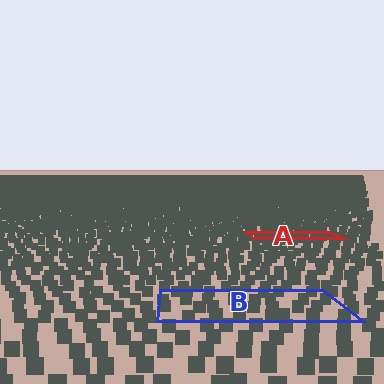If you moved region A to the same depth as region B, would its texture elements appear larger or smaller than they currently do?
They would appear larger. At a closer depth, the same texture elements are projected at a bigger on-screen size.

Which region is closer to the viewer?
Region B is closer. The texture elements there are larger and more spread out.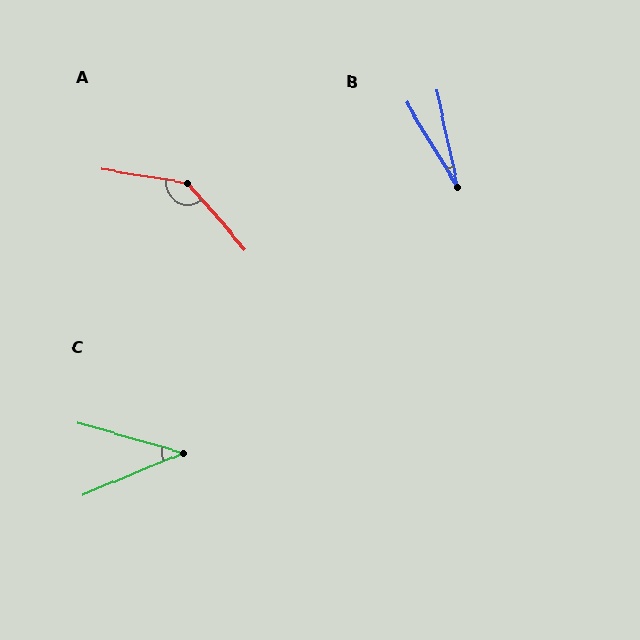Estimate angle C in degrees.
Approximately 39 degrees.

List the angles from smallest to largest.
B (19°), C (39°), A (140°).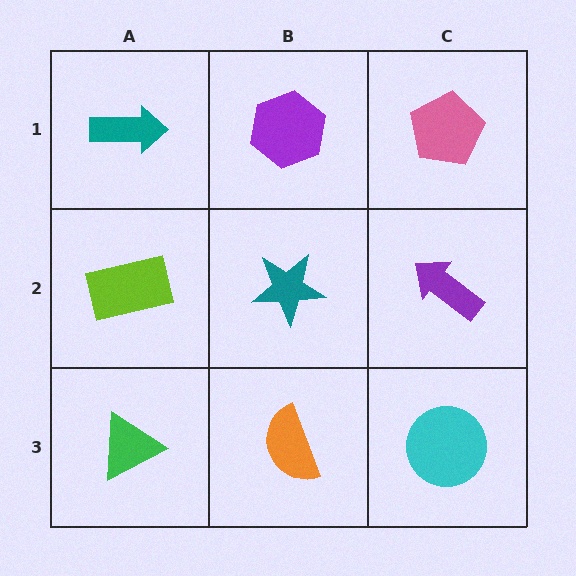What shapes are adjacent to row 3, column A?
A lime rectangle (row 2, column A), an orange semicircle (row 3, column B).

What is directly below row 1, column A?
A lime rectangle.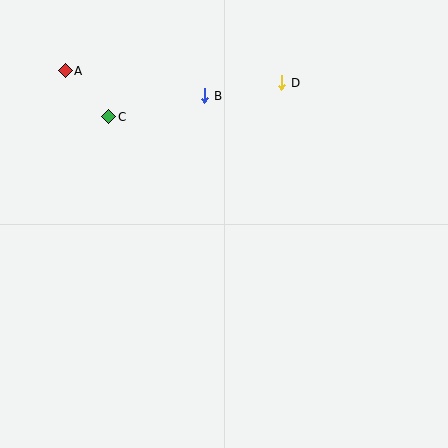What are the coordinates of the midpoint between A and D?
The midpoint between A and D is at (174, 77).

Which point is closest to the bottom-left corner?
Point C is closest to the bottom-left corner.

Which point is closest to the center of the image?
Point B at (205, 96) is closest to the center.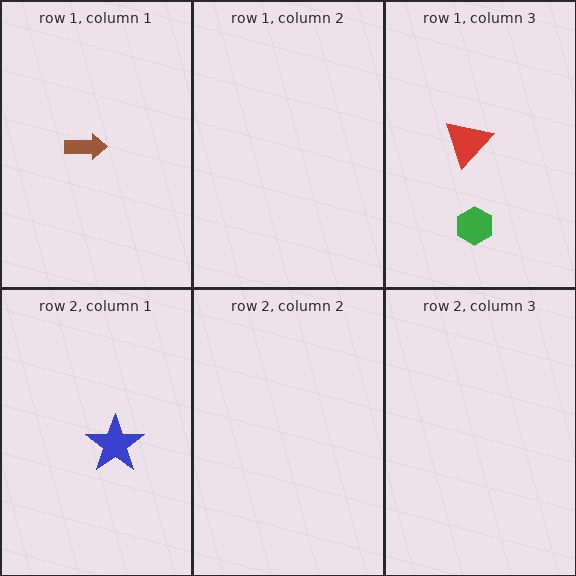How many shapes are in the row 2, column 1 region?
1.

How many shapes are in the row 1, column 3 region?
2.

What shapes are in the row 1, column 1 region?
The brown arrow.